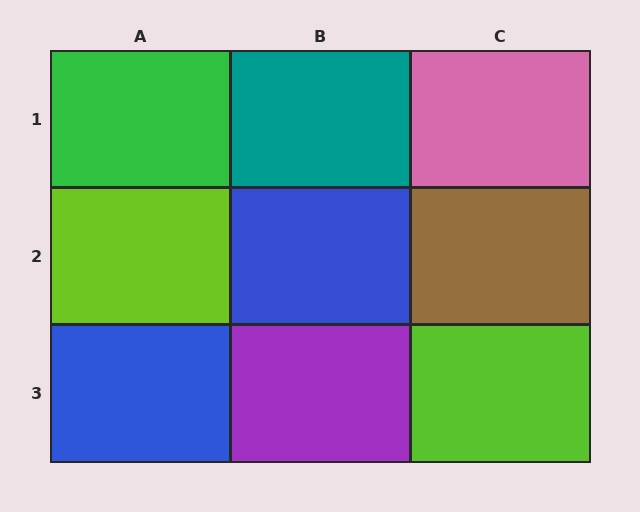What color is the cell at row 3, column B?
Purple.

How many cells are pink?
1 cell is pink.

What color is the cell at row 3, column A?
Blue.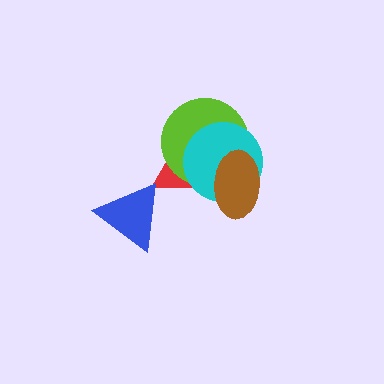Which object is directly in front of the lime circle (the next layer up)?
The cyan circle is directly in front of the lime circle.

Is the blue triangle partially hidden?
No, no other shape covers it.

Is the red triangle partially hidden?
Yes, it is partially covered by another shape.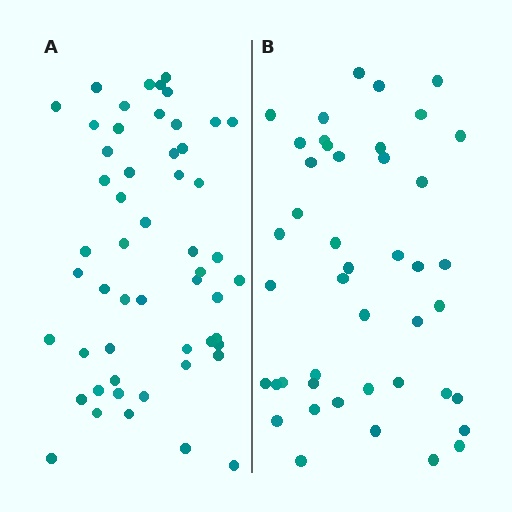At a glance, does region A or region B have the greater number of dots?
Region A (the left region) has more dots.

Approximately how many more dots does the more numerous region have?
Region A has roughly 8 or so more dots than region B.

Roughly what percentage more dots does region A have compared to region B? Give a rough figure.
About 20% more.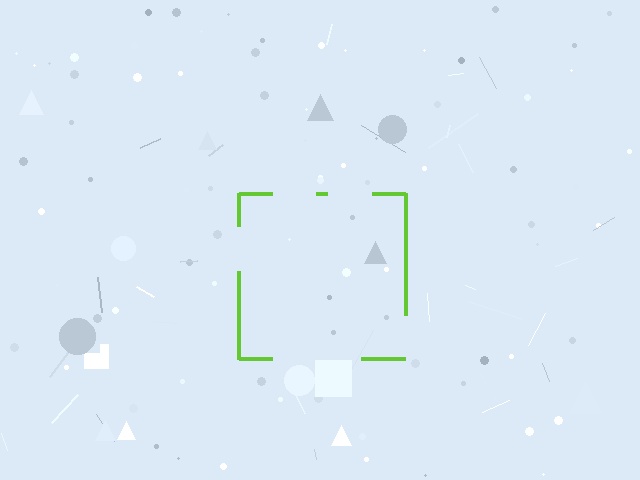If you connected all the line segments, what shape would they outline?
They would outline a square.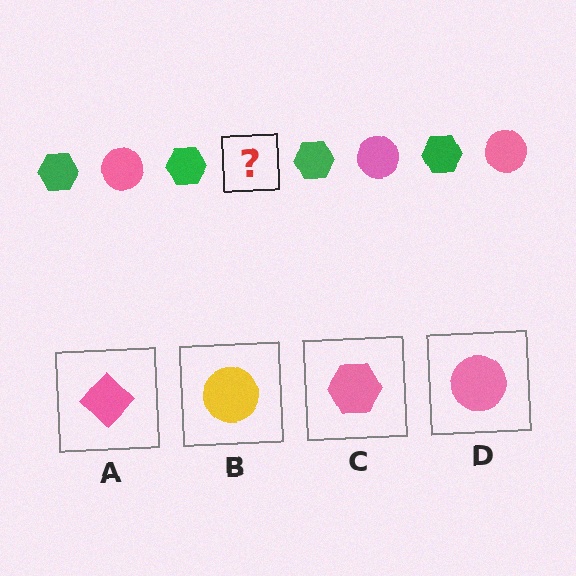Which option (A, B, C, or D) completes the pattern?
D.